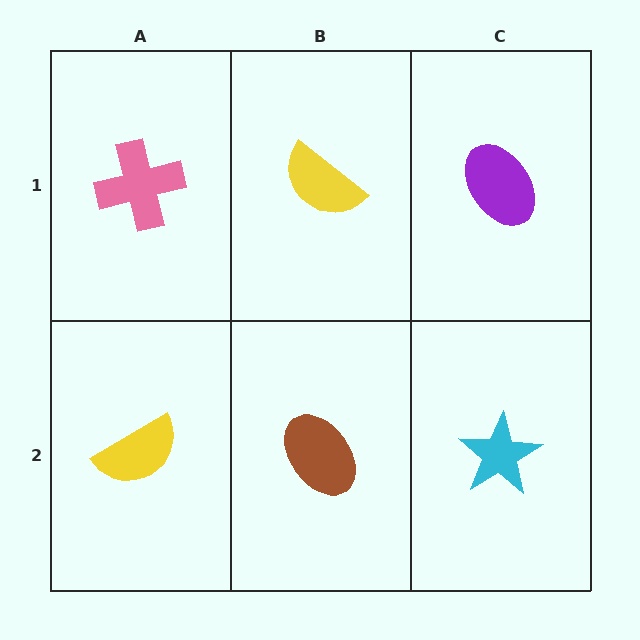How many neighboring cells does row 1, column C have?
2.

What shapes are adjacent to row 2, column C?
A purple ellipse (row 1, column C), a brown ellipse (row 2, column B).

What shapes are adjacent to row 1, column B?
A brown ellipse (row 2, column B), a pink cross (row 1, column A), a purple ellipse (row 1, column C).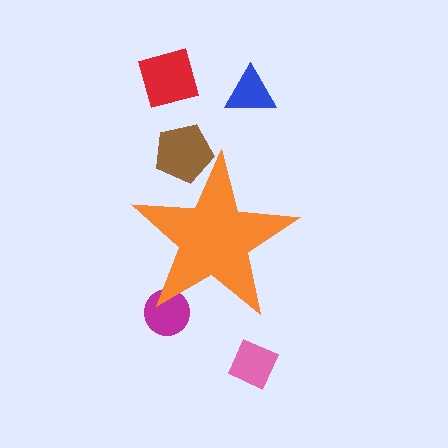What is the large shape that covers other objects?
An orange star.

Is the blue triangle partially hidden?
No, the blue triangle is fully visible.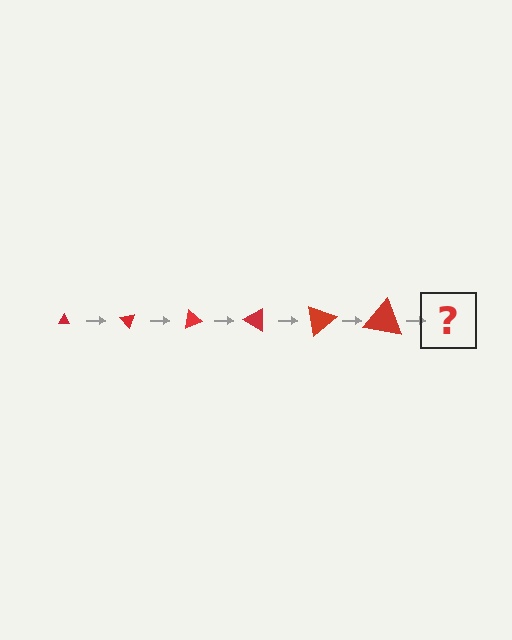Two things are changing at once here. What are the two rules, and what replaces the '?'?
The two rules are that the triangle grows larger each step and it rotates 50 degrees each step. The '?' should be a triangle, larger than the previous one and rotated 300 degrees from the start.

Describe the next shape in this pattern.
It should be a triangle, larger than the previous one and rotated 300 degrees from the start.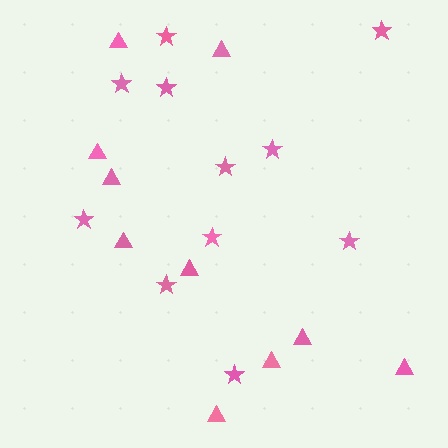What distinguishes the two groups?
There are 2 groups: one group of triangles (10) and one group of stars (11).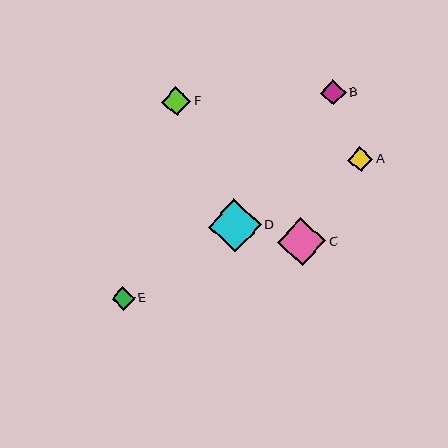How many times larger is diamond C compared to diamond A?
Diamond C is approximately 2.0 times the size of diamond A.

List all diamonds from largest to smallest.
From largest to smallest: D, C, F, B, A, E.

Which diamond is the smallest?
Diamond E is the smallest with a size of approximately 23 pixels.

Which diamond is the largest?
Diamond D is the largest with a size of approximately 53 pixels.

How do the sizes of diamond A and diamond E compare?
Diamond A and diamond E are approximately the same size.